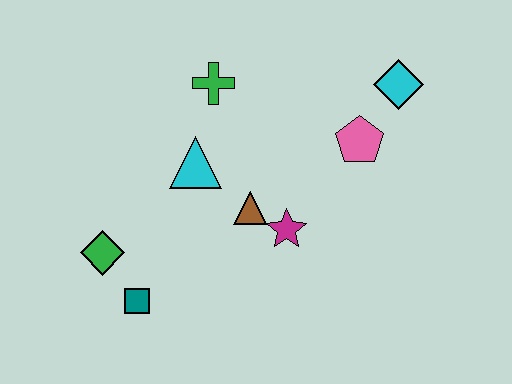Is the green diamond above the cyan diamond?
No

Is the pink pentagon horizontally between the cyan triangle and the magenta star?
No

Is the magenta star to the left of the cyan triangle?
No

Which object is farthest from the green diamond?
The cyan diamond is farthest from the green diamond.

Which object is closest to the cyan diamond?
The pink pentagon is closest to the cyan diamond.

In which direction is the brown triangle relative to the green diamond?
The brown triangle is to the right of the green diamond.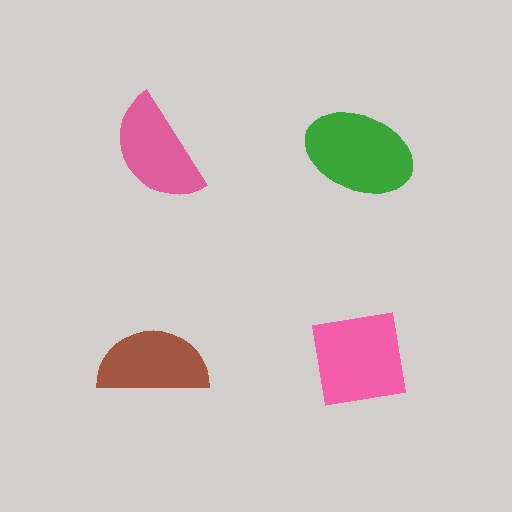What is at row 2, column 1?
A brown semicircle.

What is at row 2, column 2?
A pink square.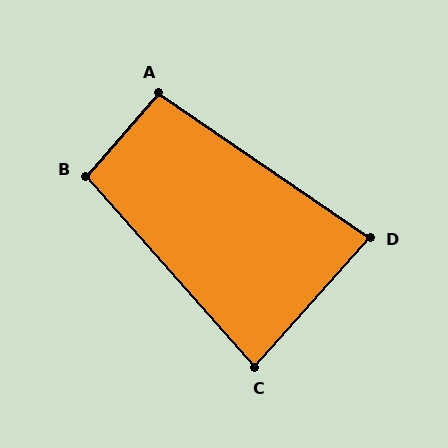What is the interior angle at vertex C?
Approximately 83 degrees (acute).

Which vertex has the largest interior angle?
B, at approximately 97 degrees.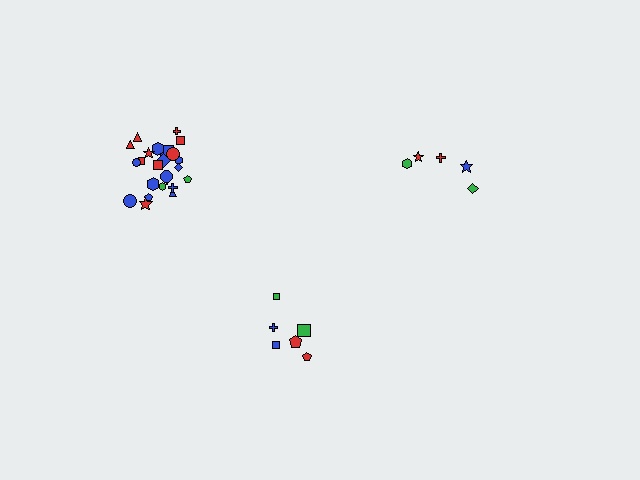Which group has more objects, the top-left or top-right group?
The top-left group.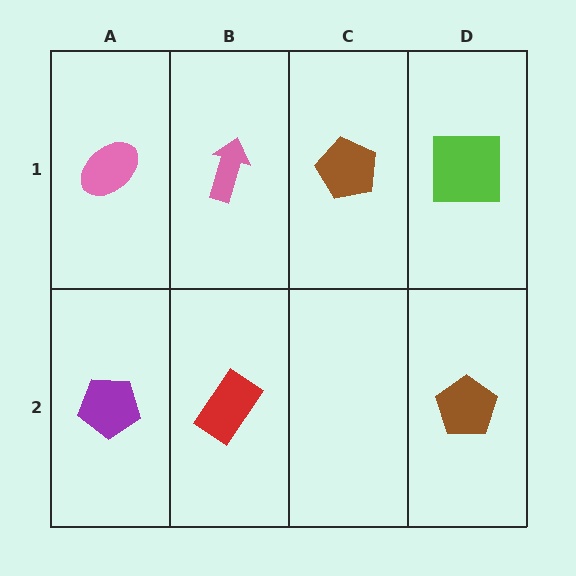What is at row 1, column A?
A pink ellipse.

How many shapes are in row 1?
4 shapes.